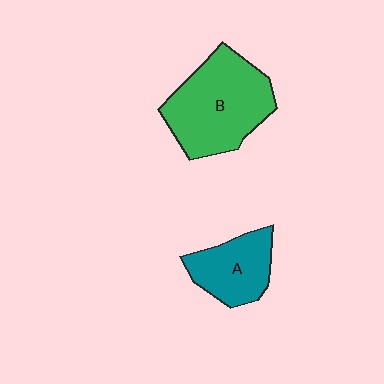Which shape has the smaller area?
Shape A (teal).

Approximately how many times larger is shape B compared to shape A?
Approximately 1.7 times.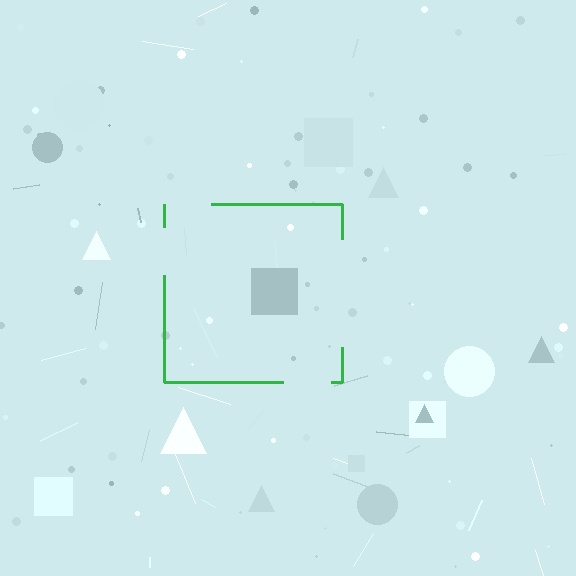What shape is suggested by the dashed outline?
The dashed outline suggests a square.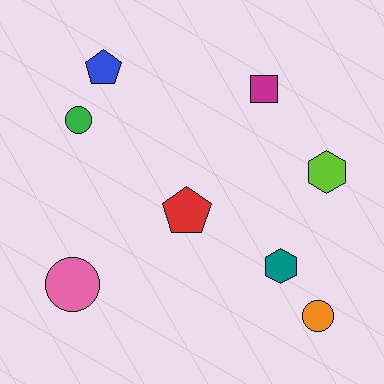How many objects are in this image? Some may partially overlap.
There are 8 objects.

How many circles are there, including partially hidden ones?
There are 3 circles.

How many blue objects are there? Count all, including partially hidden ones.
There is 1 blue object.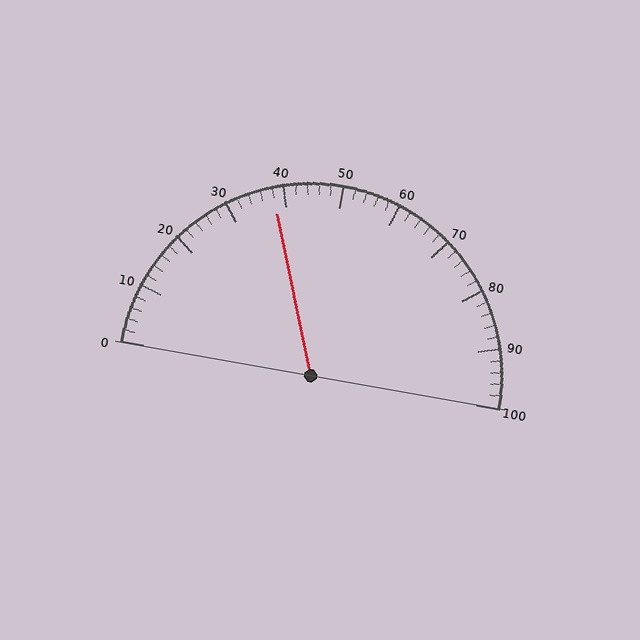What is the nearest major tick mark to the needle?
The nearest major tick mark is 40.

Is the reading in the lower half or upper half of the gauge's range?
The reading is in the lower half of the range (0 to 100).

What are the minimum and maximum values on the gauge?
The gauge ranges from 0 to 100.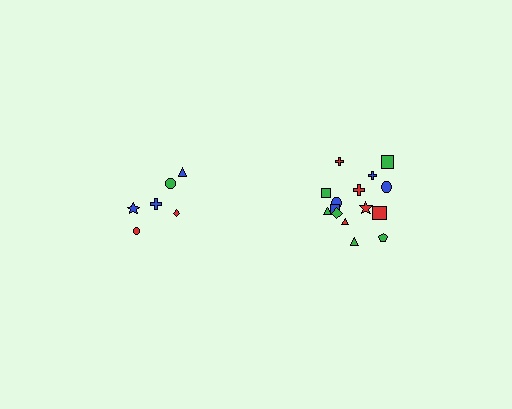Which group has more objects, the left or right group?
The right group.